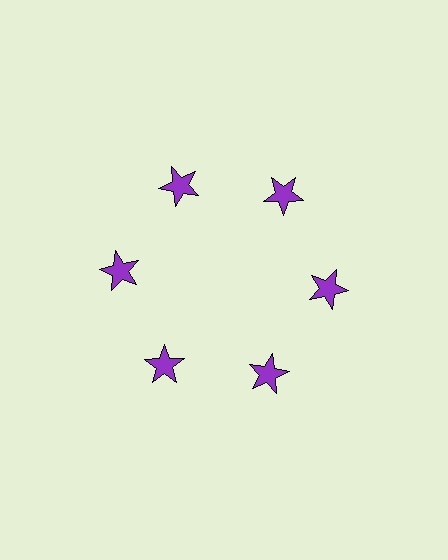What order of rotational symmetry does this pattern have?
This pattern has 6-fold rotational symmetry.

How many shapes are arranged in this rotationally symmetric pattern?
There are 6 shapes, arranged in 6 groups of 1.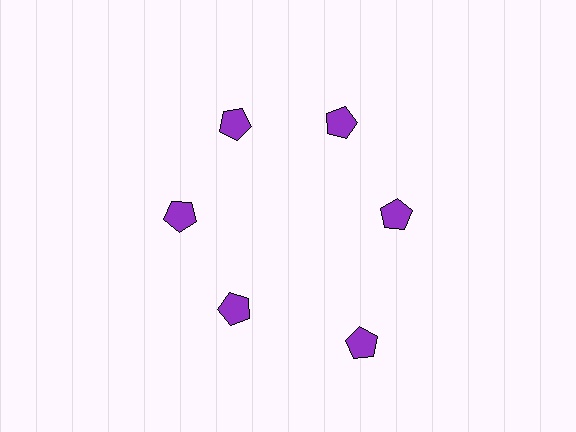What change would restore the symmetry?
The symmetry would be restored by moving it inward, back onto the ring so that all 6 pentagons sit at equal angles and equal distance from the center.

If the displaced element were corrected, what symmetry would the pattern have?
It would have 6-fold rotational symmetry — the pattern would map onto itself every 60 degrees.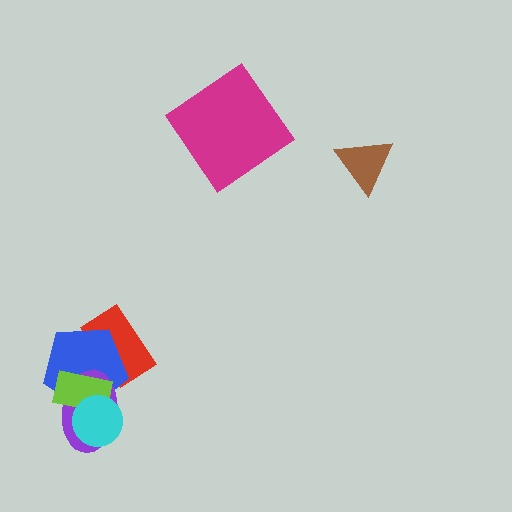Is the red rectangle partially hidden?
Yes, it is partially covered by another shape.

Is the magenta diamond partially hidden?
No, no other shape covers it.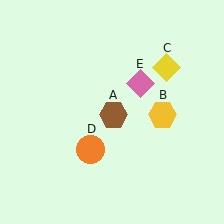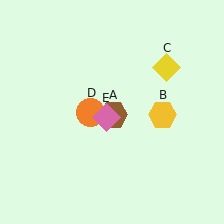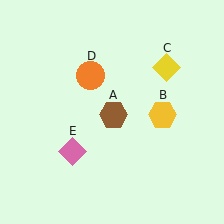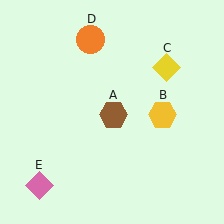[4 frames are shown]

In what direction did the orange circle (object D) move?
The orange circle (object D) moved up.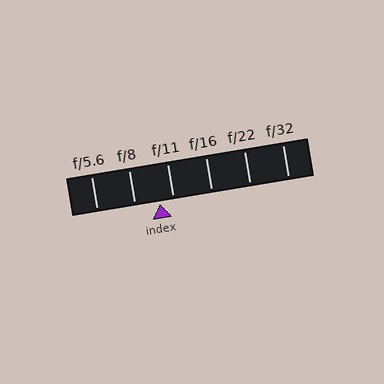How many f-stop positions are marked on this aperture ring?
There are 6 f-stop positions marked.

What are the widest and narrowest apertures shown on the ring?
The widest aperture shown is f/5.6 and the narrowest is f/32.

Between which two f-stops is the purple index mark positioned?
The index mark is between f/8 and f/11.